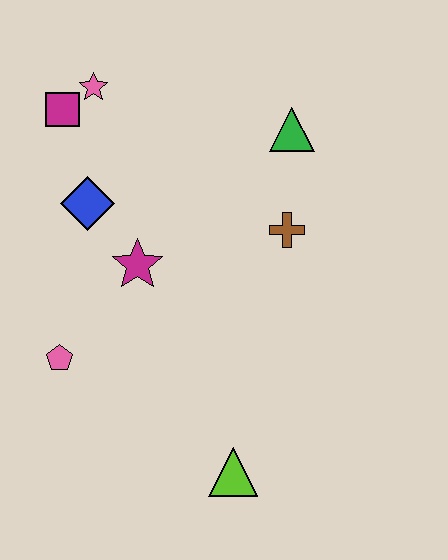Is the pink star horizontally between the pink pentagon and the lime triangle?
Yes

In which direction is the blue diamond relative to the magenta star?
The blue diamond is above the magenta star.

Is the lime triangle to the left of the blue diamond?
No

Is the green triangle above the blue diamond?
Yes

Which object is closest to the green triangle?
The brown cross is closest to the green triangle.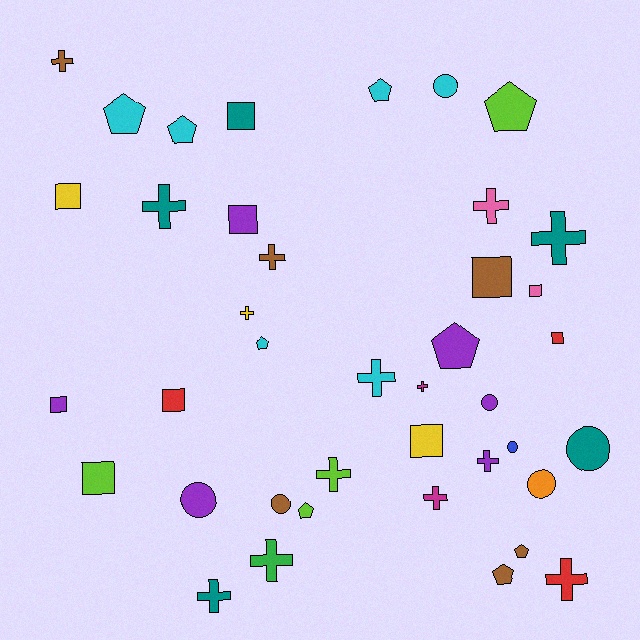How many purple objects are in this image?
There are 6 purple objects.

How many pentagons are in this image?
There are 9 pentagons.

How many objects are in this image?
There are 40 objects.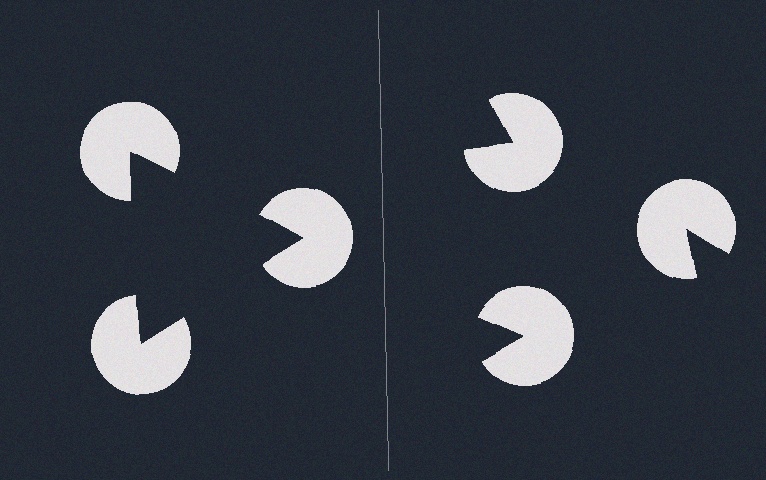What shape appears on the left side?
An illusory triangle.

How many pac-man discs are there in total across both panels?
6 — 3 on each side.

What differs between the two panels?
The pac-man discs are positioned identically on both sides; only the wedge orientations differ. On the left they align to a triangle; on the right they are misaligned.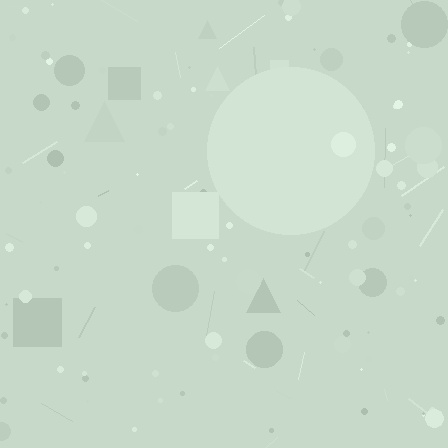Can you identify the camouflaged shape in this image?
The camouflaged shape is a circle.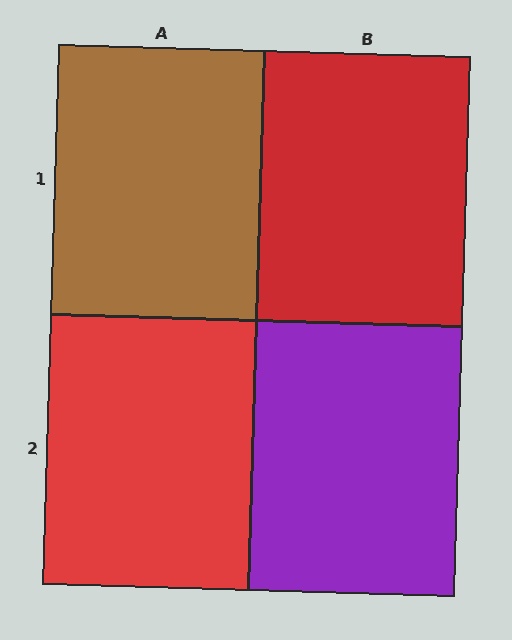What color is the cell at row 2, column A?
Red.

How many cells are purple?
1 cell is purple.